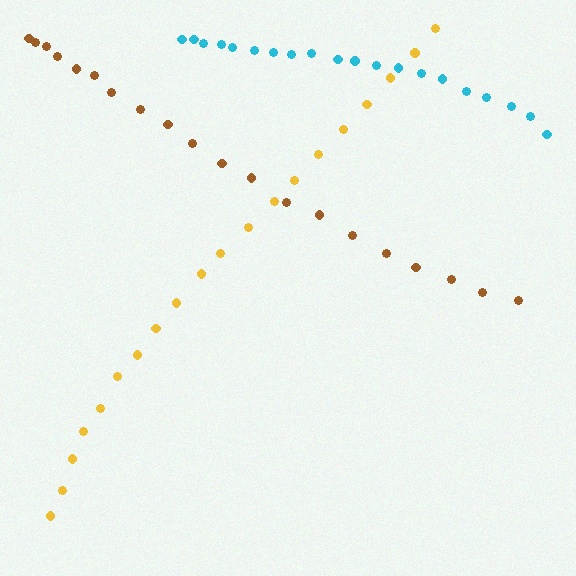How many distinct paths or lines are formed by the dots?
There are 3 distinct paths.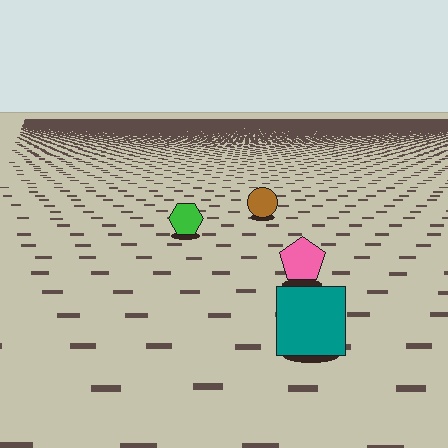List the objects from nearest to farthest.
From nearest to farthest: the teal square, the pink pentagon, the green hexagon, the brown circle.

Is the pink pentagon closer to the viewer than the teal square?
No. The teal square is closer — you can tell from the texture gradient: the ground texture is coarser near it.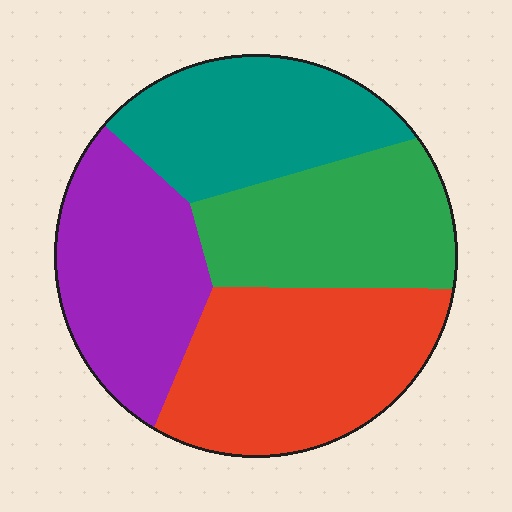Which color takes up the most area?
Red, at roughly 30%.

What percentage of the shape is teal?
Teal takes up less than a quarter of the shape.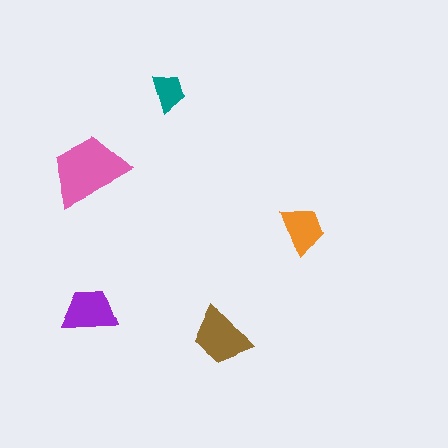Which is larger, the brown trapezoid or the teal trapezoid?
The brown one.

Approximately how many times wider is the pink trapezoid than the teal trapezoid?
About 2 times wider.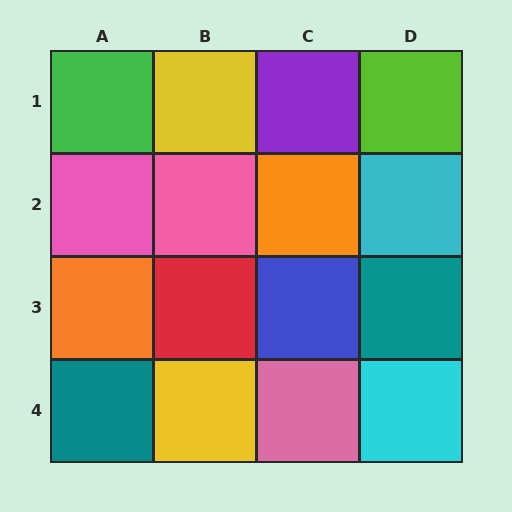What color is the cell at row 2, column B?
Pink.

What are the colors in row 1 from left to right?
Green, yellow, purple, lime.